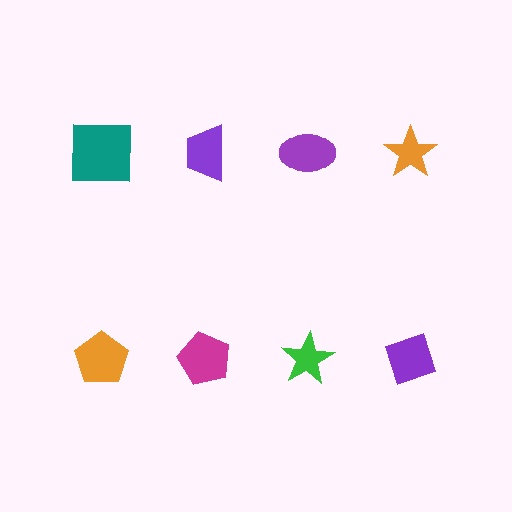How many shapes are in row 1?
4 shapes.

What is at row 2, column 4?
A purple diamond.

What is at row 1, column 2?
A purple trapezoid.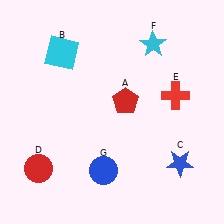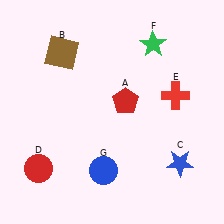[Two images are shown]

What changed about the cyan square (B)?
In Image 1, B is cyan. In Image 2, it changed to brown.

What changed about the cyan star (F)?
In Image 1, F is cyan. In Image 2, it changed to green.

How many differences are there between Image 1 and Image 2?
There are 2 differences between the two images.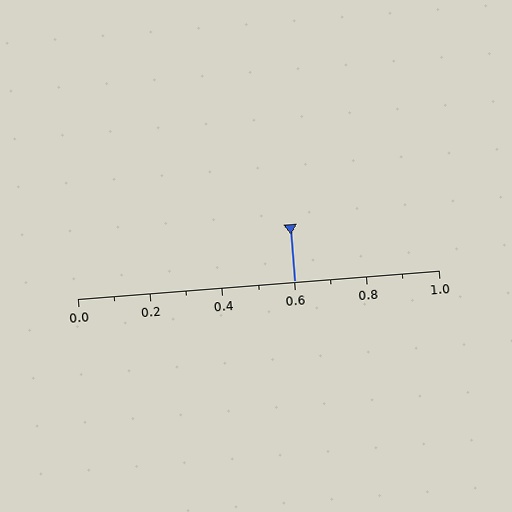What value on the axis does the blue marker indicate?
The marker indicates approximately 0.6.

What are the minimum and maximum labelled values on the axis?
The axis runs from 0.0 to 1.0.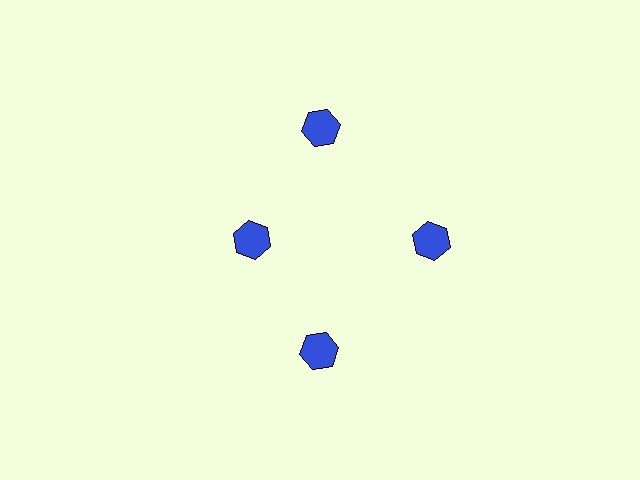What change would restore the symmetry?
The symmetry would be restored by moving it outward, back onto the ring so that all 4 hexagons sit at equal angles and equal distance from the center.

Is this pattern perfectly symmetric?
No. The 4 blue hexagons are arranged in a ring, but one element near the 9 o'clock position is pulled inward toward the center, breaking the 4-fold rotational symmetry.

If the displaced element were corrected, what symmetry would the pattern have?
It would have 4-fold rotational symmetry — the pattern would map onto itself every 90 degrees.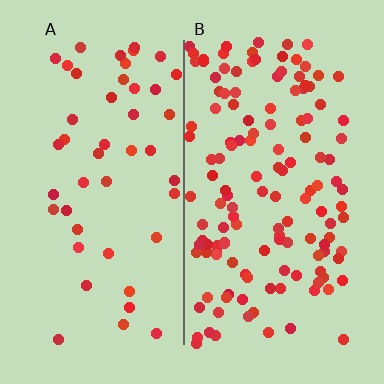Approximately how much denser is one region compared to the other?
Approximately 3.0× — region B over region A.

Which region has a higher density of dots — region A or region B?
B (the right).